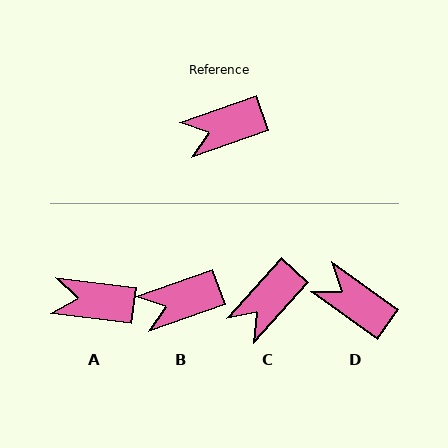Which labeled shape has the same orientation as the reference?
B.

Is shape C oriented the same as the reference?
No, it is off by about 28 degrees.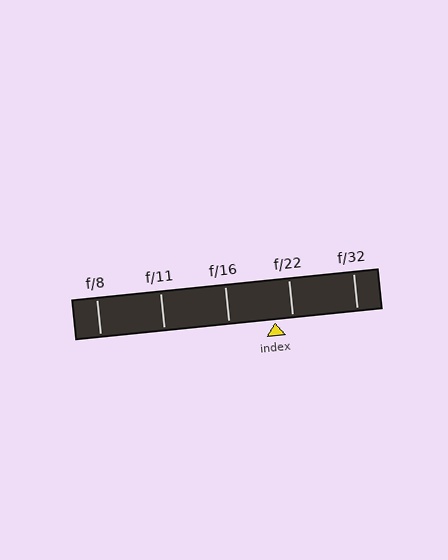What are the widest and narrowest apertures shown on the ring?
The widest aperture shown is f/8 and the narrowest is f/32.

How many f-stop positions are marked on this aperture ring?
There are 5 f-stop positions marked.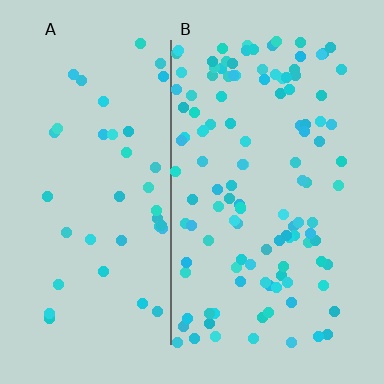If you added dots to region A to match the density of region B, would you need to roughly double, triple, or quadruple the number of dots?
Approximately triple.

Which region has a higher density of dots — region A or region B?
B (the right).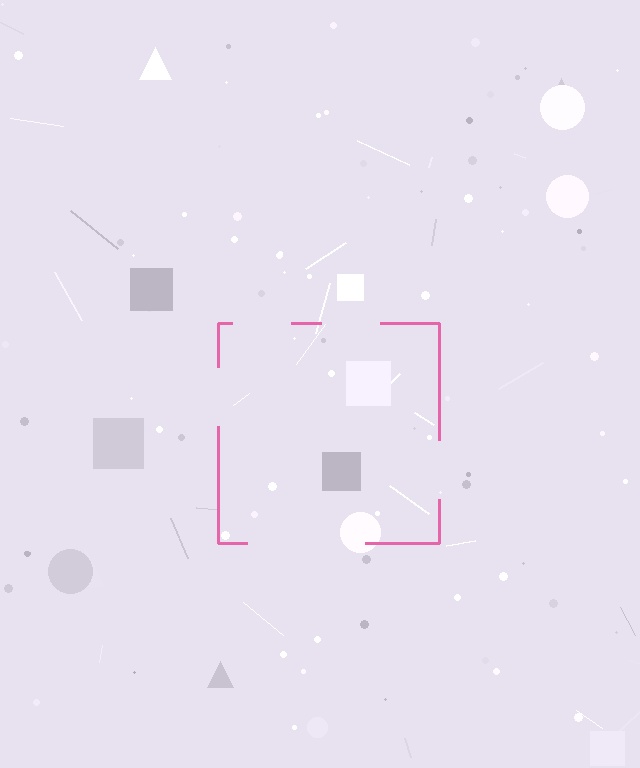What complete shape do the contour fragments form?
The contour fragments form a square.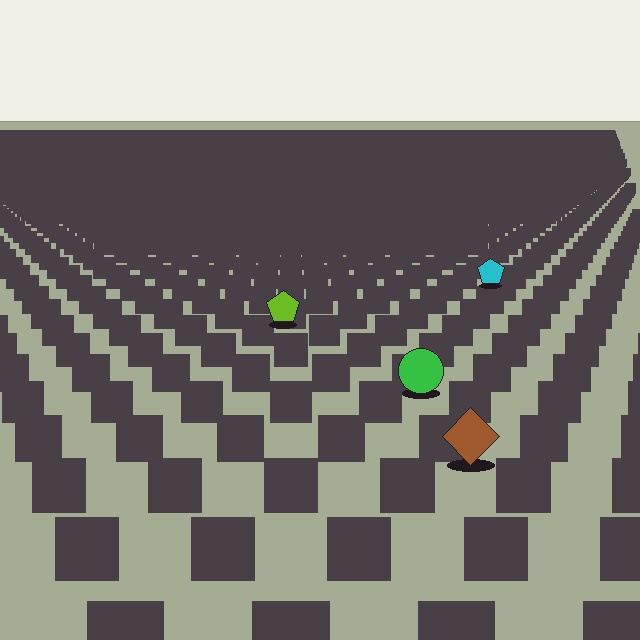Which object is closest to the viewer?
The brown diamond is closest. The texture marks near it are larger and more spread out.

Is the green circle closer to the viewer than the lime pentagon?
Yes. The green circle is closer — you can tell from the texture gradient: the ground texture is coarser near it.